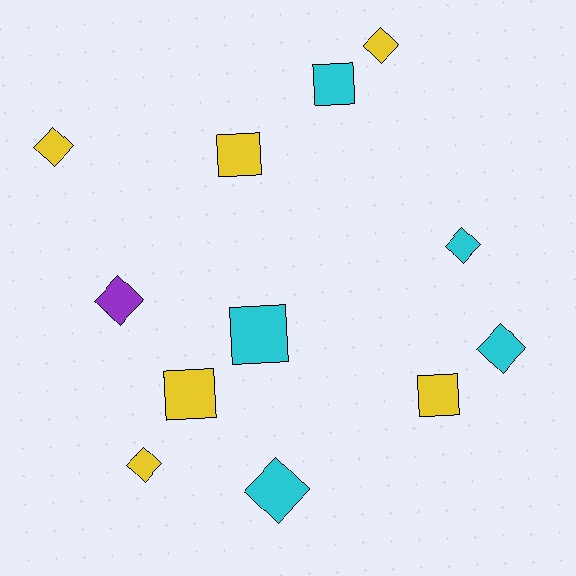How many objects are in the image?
There are 12 objects.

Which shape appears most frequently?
Diamond, with 7 objects.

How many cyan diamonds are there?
There are 3 cyan diamonds.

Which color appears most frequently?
Yellow, with 6 objects.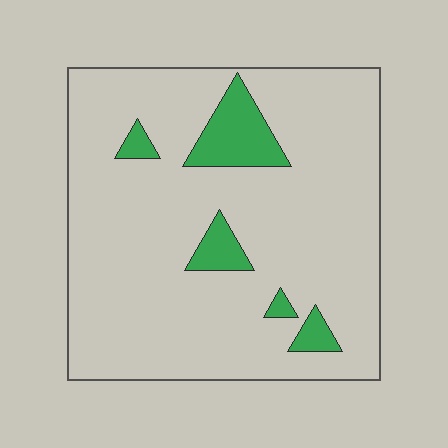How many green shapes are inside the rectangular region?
5.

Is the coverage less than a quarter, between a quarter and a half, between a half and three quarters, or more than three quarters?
Less than a quarter.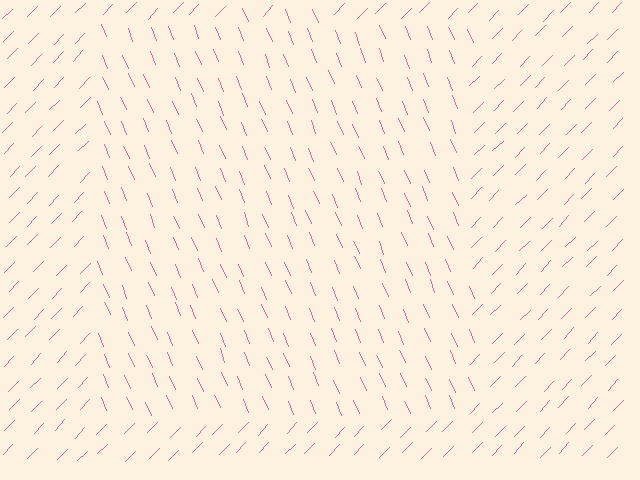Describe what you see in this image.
The image is filled with small pink line segments. A rectangle region in the image has lines oriented differently from the surrounding lines, creating a visible texture boundary.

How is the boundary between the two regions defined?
The boundary is defined purely by a change in line orientation (approximately 66 degrees difference). All lines are the same color and thickness.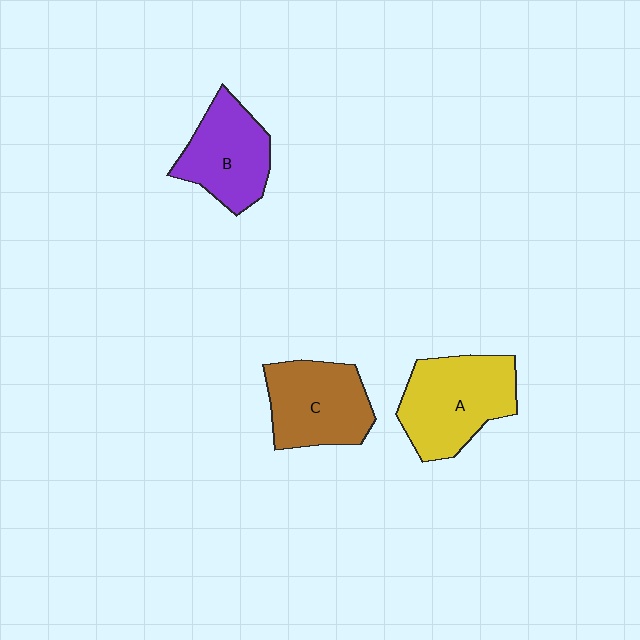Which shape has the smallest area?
Shape B (purple).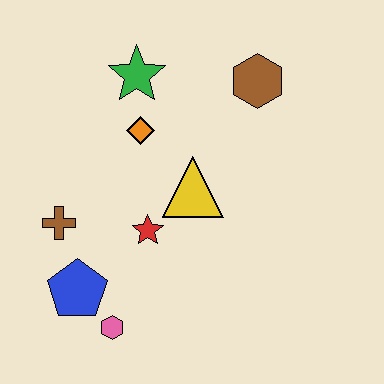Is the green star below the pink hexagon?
No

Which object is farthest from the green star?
The pink hexagon is farthest from the green star.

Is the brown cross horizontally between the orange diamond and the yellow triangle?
No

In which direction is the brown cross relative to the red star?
The brown cross is to the left of the red star.